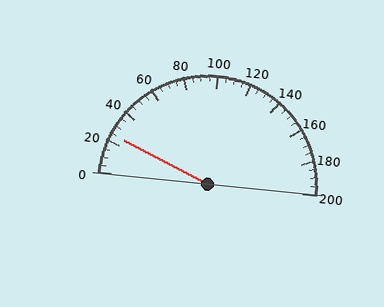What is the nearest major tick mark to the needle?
The nearest major tick mark is 20.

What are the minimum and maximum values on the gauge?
The gauge ranges from 0 to 200.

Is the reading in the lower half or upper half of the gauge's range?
The reading is in the lower half of the range (0 to 200).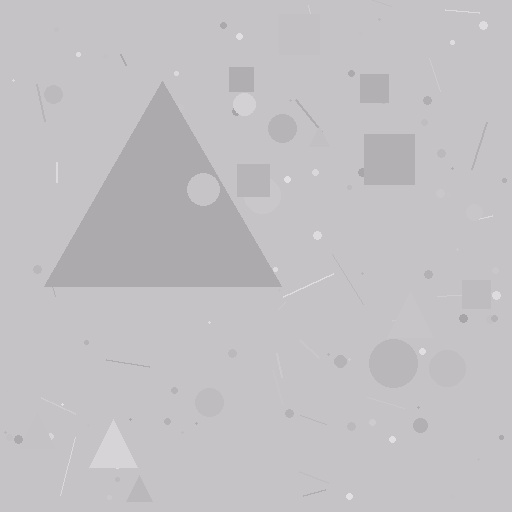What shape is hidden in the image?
A triangle is hidden in the image.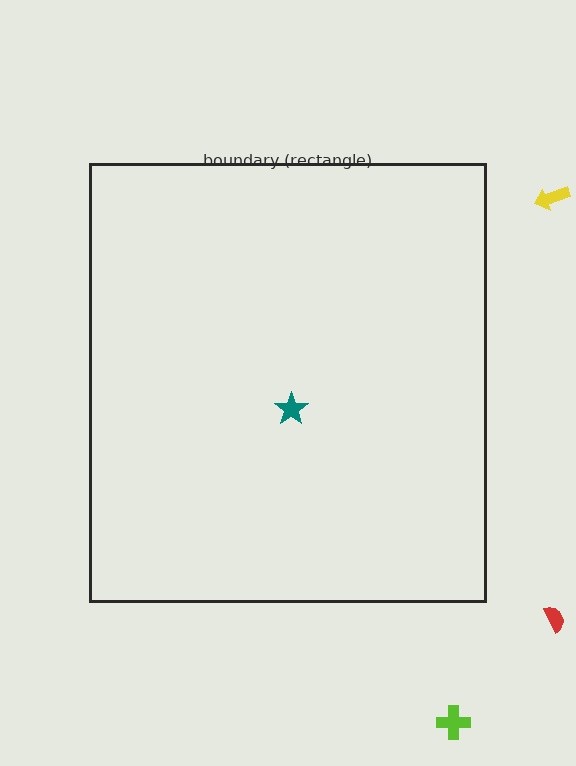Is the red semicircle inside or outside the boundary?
Outside.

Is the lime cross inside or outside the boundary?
Outside.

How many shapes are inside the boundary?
1 inside, 3 outside.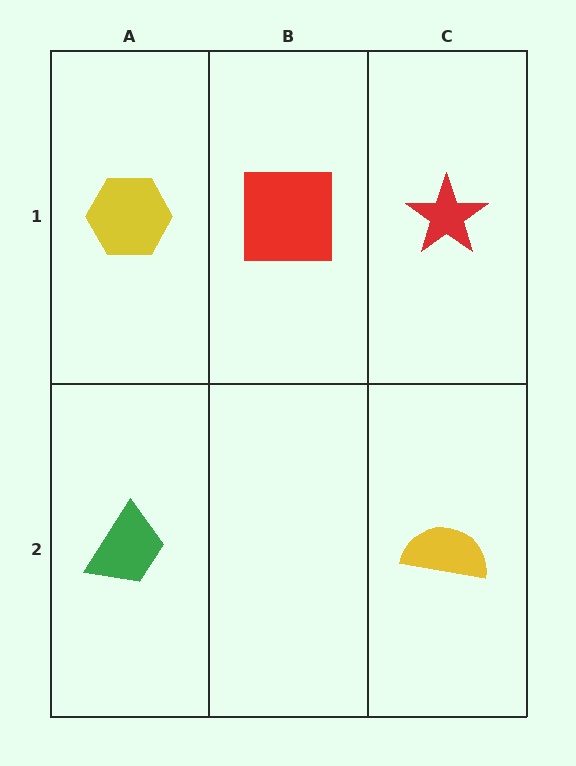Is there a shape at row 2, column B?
No, that cell is empty.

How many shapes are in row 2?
2 shapes.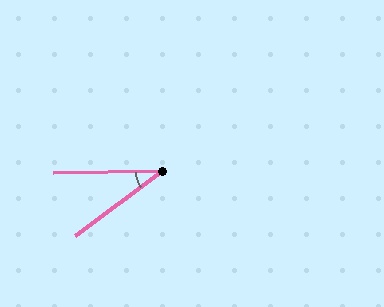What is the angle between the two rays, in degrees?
Approximately 36 degrees.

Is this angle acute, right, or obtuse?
It is acute.